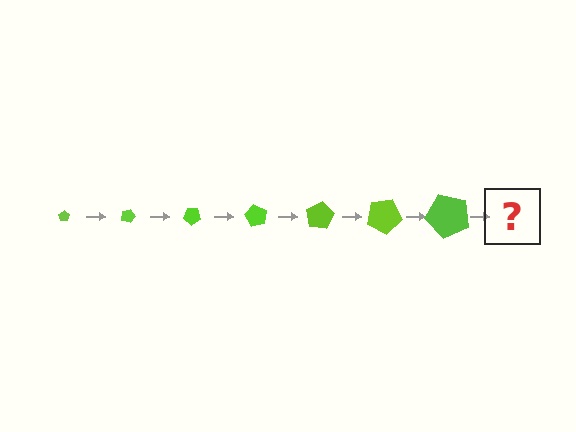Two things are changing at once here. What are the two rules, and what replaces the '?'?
The two rules are that the pentagon grows larger each step and it rotates 20 degrees each step. The '?' should be a pentagon, larger than the previous one and rotated 140 degrees from the start.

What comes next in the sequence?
The next element should be a pentagon, larger than the previous one and rotated 140 degrees from the start.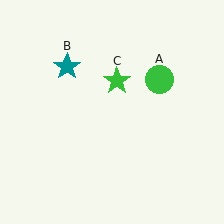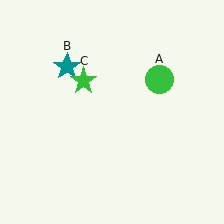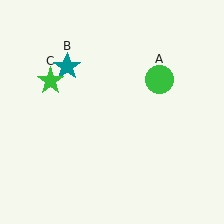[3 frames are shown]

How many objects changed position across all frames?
1 object changed position: green star (object C).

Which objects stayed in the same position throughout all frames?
Green circle (object A) and teal star (object B) remained stationary.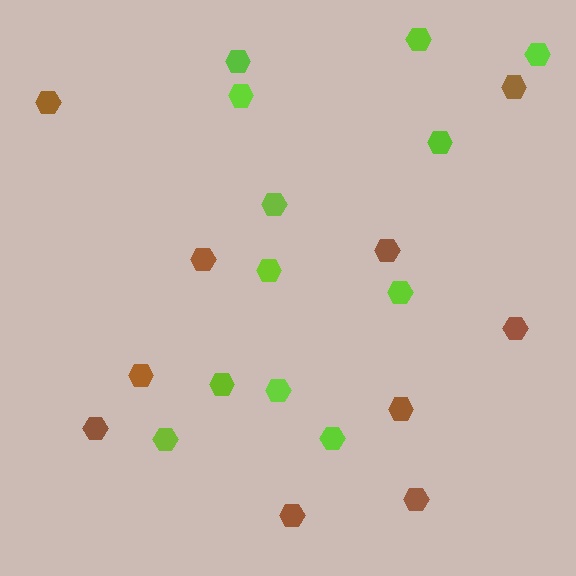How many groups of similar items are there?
There are 2 groups: one group of lime hexagons (12) and one group of brown hexagons (10).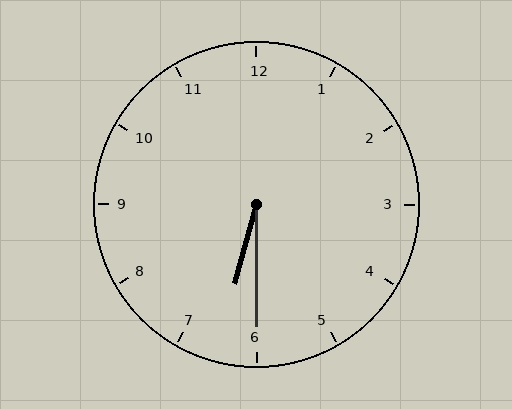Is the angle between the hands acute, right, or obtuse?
It is acute.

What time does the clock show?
6:30.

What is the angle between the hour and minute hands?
Approximately 15 degrees.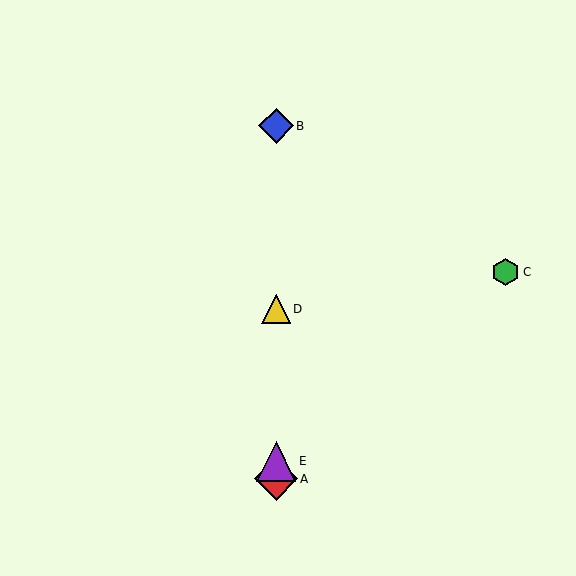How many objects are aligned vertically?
4 objects (A, B, D, E) are aligned vertically.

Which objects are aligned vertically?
Objects A, B, D, E are aligned vertically.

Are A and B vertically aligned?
Yes, both are at x≈276.